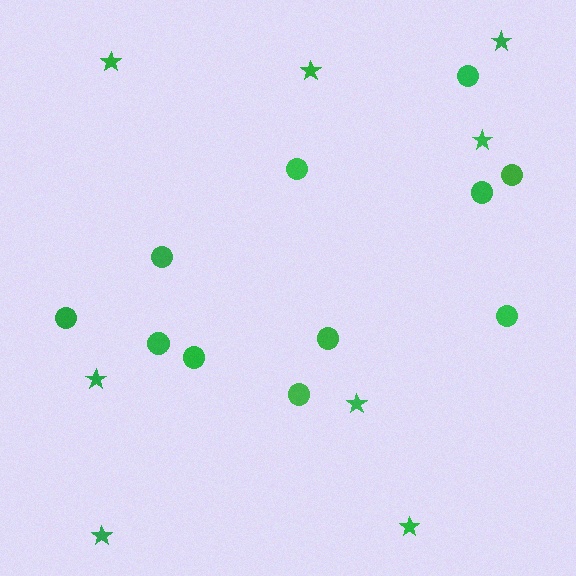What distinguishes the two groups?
There are 2 groups: one group of stars (8) and one group of circles (11).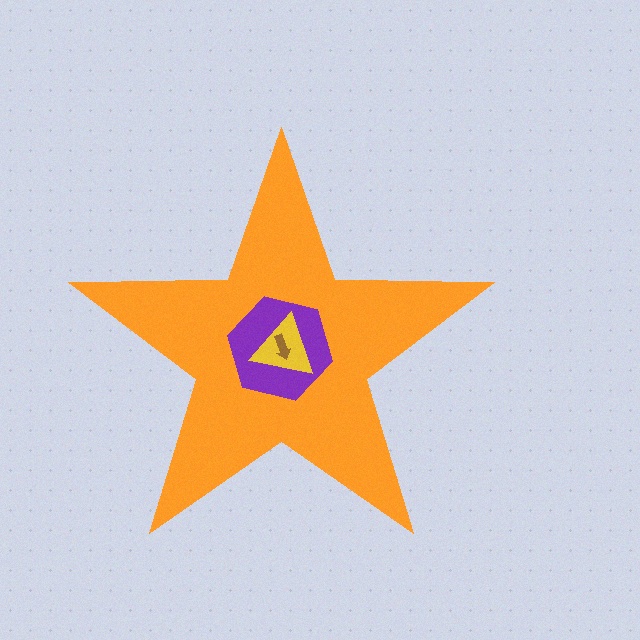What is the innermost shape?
The brown arrow.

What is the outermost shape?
The orange star.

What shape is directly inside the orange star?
The purple hexagon.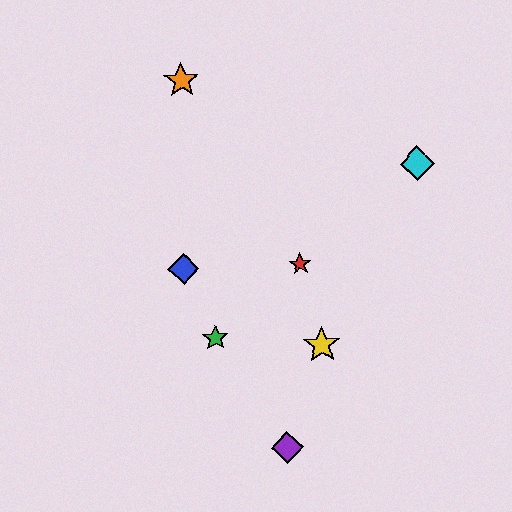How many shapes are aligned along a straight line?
3 shapes (the red star, the green star, the cyan diamond) are aligned along a straight line.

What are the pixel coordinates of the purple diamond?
The purple diamond is at (288, 447).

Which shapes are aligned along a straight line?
The red star, the green star, the cyan diamond are aligned along a straight line.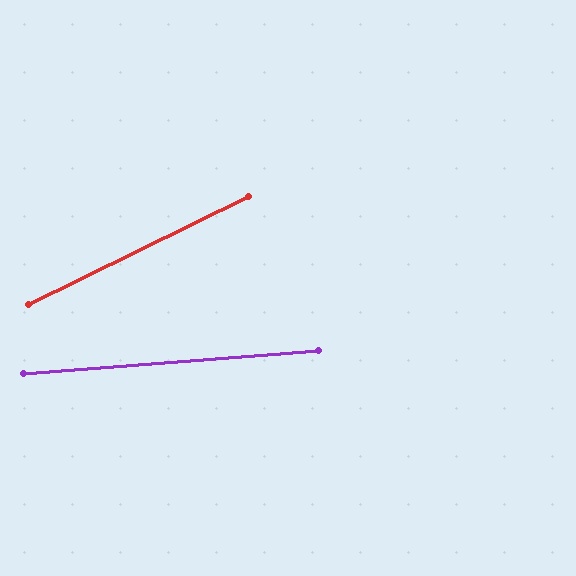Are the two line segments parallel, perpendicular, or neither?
Neither parallel nor perpendicular — they differ by about 22°.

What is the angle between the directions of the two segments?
Approximately 22 degrees.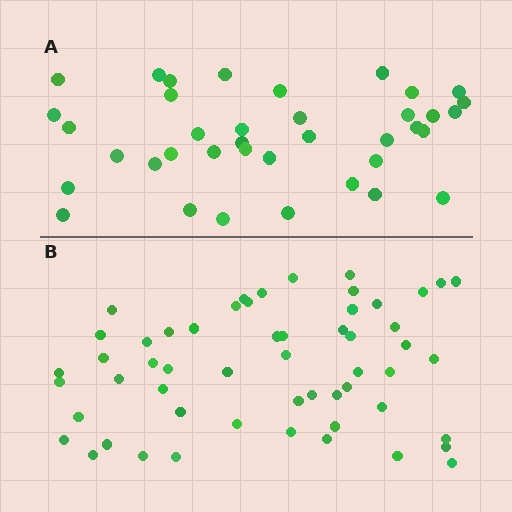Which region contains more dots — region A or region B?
Region B (the bottom region) has more dots.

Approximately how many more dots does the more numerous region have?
Region B has approximately 15 more dots than region A.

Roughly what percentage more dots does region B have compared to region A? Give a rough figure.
About 45% more.